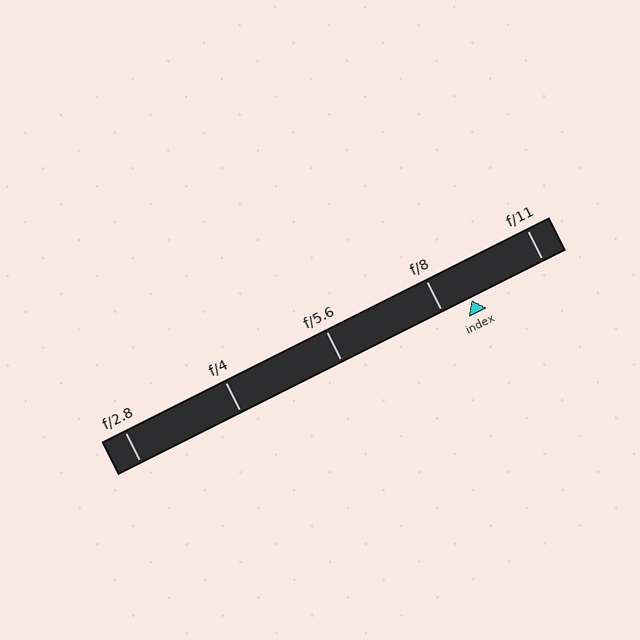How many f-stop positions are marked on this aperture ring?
There are 5 f-stop positions marked.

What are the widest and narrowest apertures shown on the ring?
The widest aperture shown is f/2.8 and the narrowest is f/11.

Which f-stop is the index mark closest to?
The index mark is closest to f/8.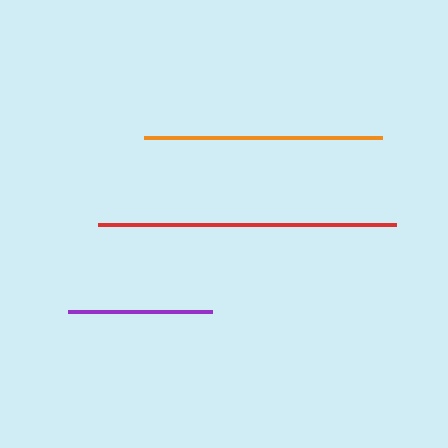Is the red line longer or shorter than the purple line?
The red line is longer than the purple line.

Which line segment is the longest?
The red line is the longest at approximately 298 pixels.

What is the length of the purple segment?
The purple segment is approximately 145 pixels long.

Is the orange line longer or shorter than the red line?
The red line is longer than the orange line.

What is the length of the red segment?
The red segment is approximately 298 pixels long.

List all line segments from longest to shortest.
From longest to shortest: red, orange, purple.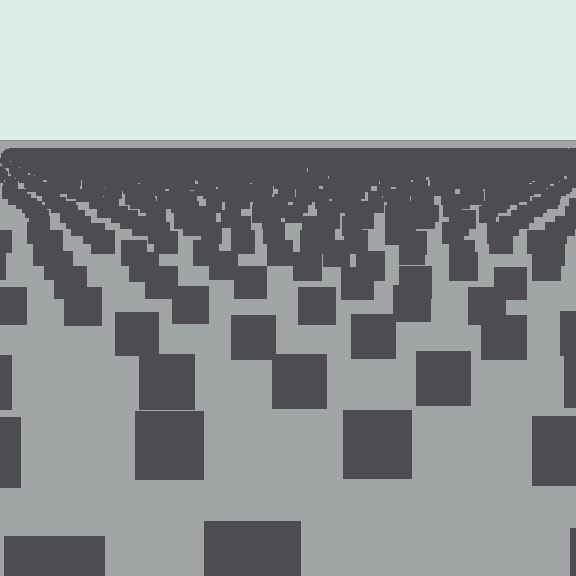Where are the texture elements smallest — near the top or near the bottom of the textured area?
Near the top.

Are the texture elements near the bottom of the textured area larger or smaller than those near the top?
Larger. Near the bottom, elements are closer to the viewer and appear at a bigger on-screen size.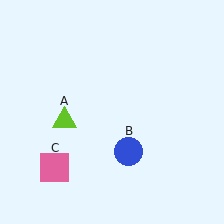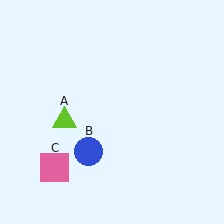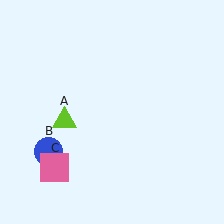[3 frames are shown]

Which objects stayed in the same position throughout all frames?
Lime triangle (object A) and pink square (object C) remained stationary.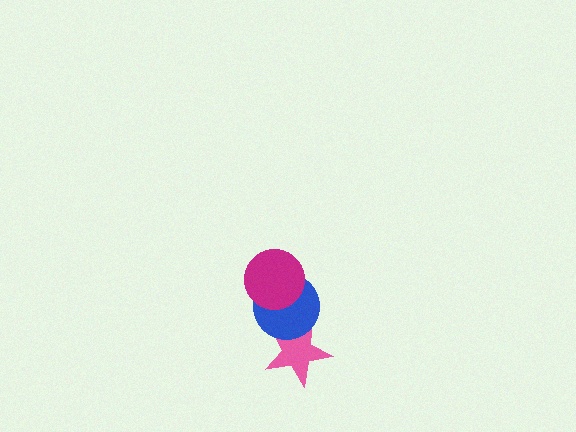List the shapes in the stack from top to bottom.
From top to bottom: the magenta circle, the blue circle, the pink star.